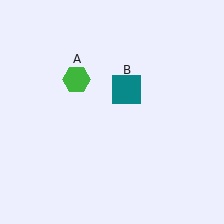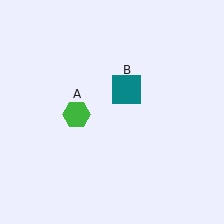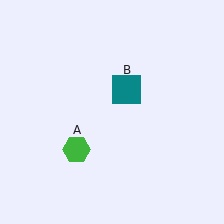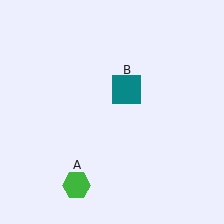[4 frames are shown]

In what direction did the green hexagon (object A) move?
The green hexagon (object A) moved down.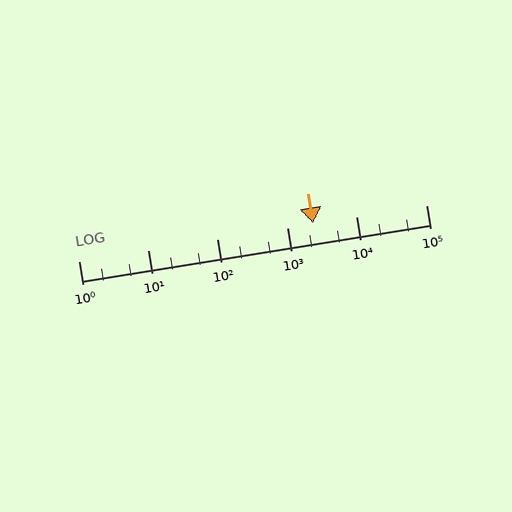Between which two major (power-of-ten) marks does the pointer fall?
The pointer is between 1000 and 10000.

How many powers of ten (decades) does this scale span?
The scale spans 5 decades, from 1 to 100000.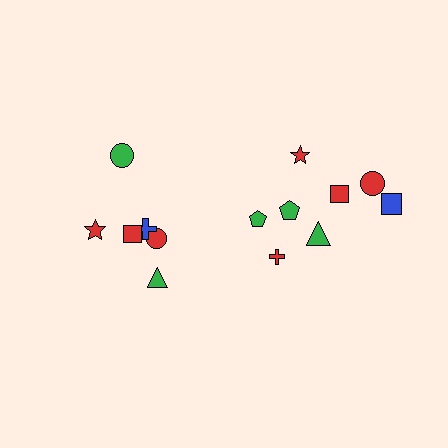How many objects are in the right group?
There are 8 objects.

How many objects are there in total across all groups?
There are 14 objects.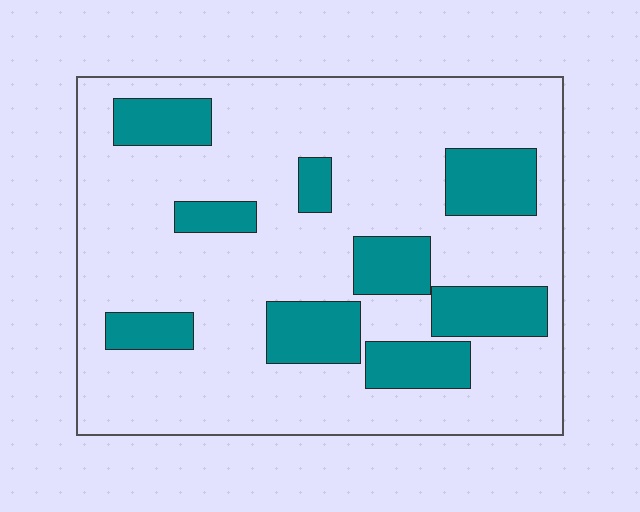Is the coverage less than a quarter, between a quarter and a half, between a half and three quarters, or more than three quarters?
Less than a quarter.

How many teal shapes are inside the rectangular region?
9.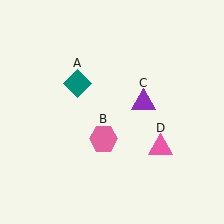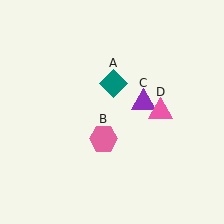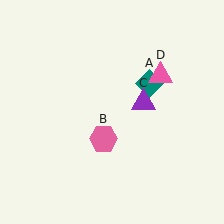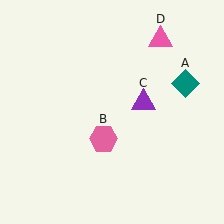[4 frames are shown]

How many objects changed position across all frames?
2 objects changed position: teal diamond (object A), pink triangle (object D).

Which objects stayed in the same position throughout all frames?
Pink hexagon (object B) and purple triangle (object C) remained stationary.